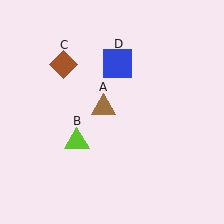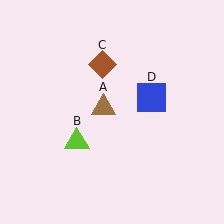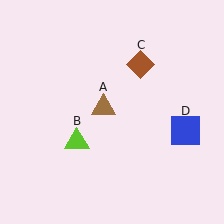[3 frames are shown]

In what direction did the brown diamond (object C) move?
The brown diamond (object C) moved right.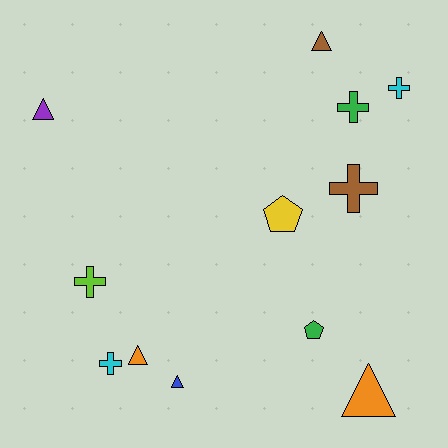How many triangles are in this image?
There are 5 triangles.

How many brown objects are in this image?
There are 2 brown objects.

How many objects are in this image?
There are 12 objects.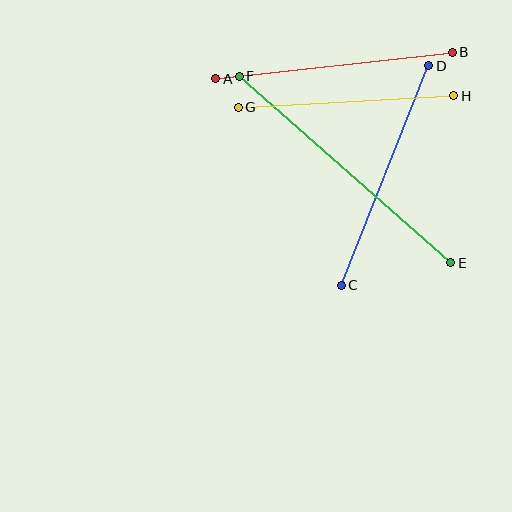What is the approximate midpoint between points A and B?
The midpoint is at approximately (334, 66) pixels.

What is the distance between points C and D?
The distance is approximately 236 pixels.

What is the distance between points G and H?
The distance is approximately 216 pixels.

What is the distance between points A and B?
The distance is approximately 238 pixels.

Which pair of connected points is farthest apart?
Points E and F are farthest apart.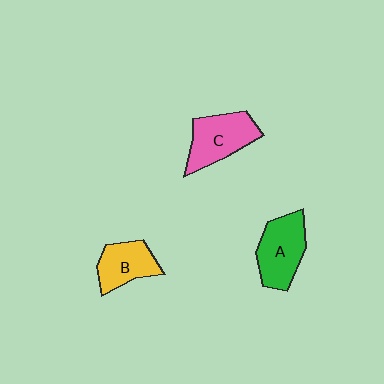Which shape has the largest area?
Shape A (green).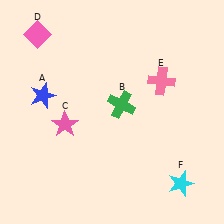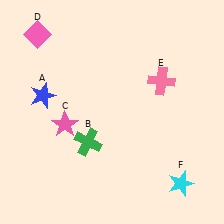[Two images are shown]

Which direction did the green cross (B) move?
The green cross (B) moved down.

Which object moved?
The green cross (B) moved down.